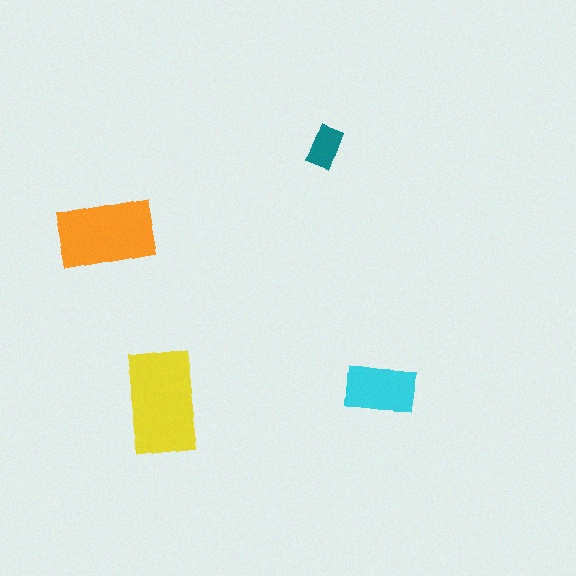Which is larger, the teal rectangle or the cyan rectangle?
The cyan one.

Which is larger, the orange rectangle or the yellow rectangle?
The yellow one.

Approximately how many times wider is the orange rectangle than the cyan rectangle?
About 1.5 times wider.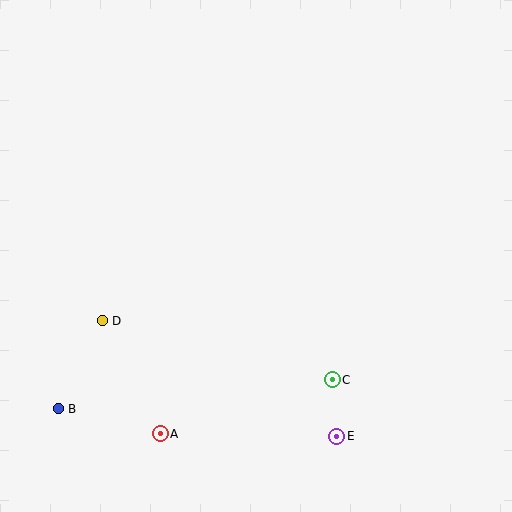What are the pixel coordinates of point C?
Point C is at (332, 380).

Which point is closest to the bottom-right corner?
Point E is closest to the bottom-right corner.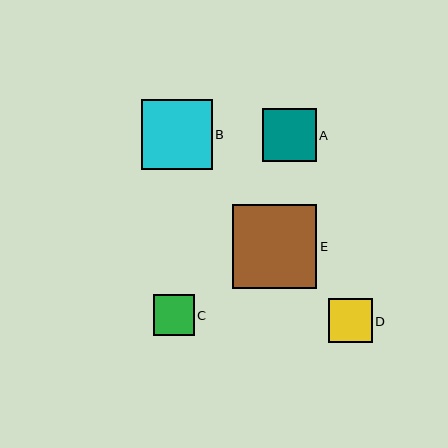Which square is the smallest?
Square C is the smallest with a size of approximately 41 pixels.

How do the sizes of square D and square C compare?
Square D and square C are approximately the same size.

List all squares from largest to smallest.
From largest to smallest: E, B, A, D, C.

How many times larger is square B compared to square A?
Square B is approximately 1.3 times the size of square A.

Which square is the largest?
Square E is the largest with a size of approximately 84 pixels.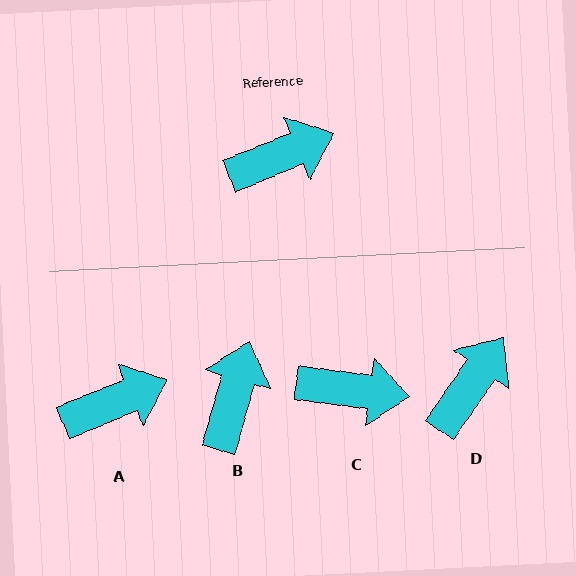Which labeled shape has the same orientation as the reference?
A.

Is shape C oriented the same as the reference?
No, it is off by about 30 degrees.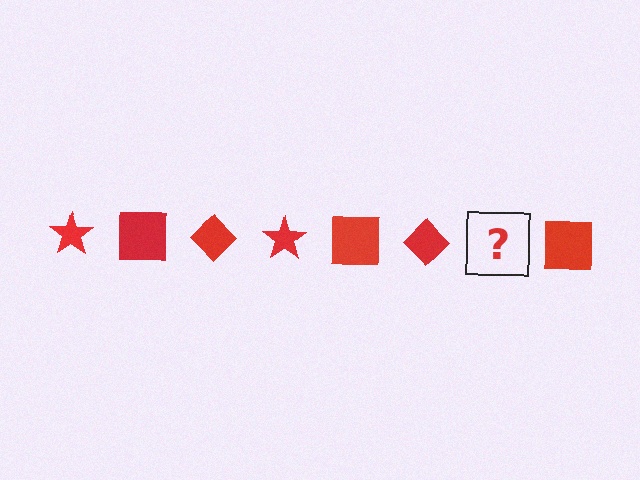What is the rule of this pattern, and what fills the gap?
The rule is that the pattern cycles through star, square, diamond shapes in red. The gap should be filled with a red star.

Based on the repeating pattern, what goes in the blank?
The blank should be a red star.